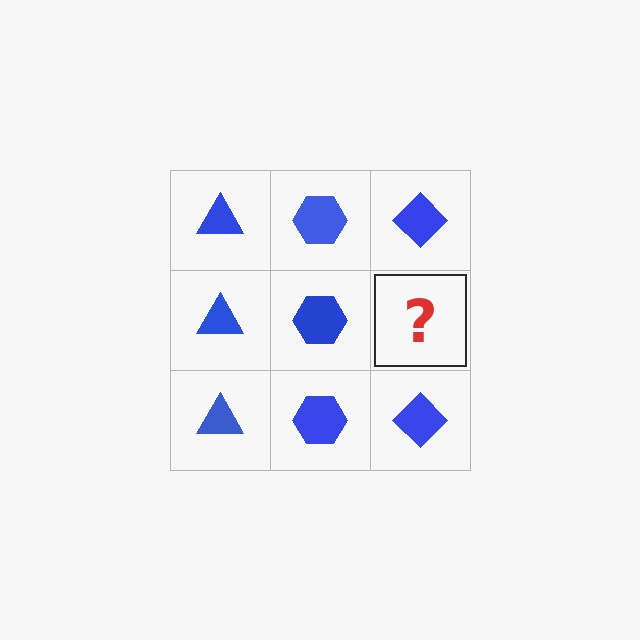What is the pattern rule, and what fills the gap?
The rule is that each column has a consistent shape. The gap should be filled with a blue diamond.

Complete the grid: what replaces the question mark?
The question mark should be replaced with a blue diamond.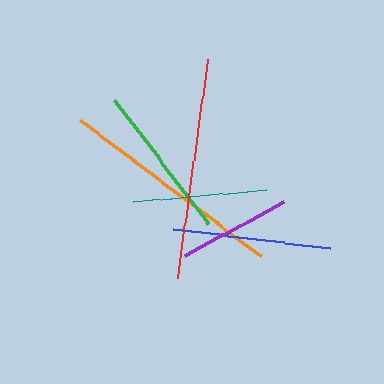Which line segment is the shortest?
The purple line is the shortest at approximately 112 pixels.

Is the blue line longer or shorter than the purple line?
The blue line is longer than the purple line.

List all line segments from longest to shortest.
From longest to shortest: orange, red, blue, green, teal, purple.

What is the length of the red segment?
The red segment is approximately 221 pixels long.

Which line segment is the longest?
The orange line is the longest at approximately 227 pixels.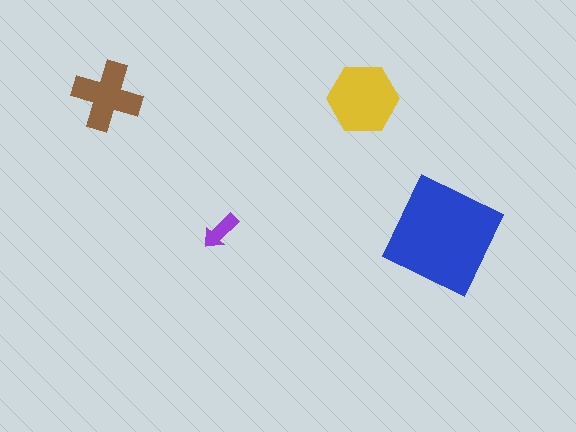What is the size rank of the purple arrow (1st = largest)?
4th.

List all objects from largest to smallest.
The blue diamond, the yellow hexagon, the brown cross, the purple arrow.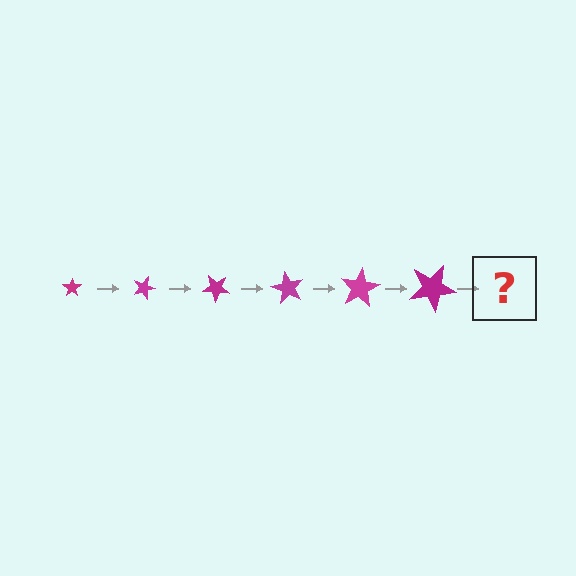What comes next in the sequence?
The next element should be a star, larger than the previous one and rotated 120 degrees from the start.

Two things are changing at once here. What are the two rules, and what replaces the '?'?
The two rules are that the star grows larger each step and it rotates 20 degrees each step. The '?' should be a star, larger than the previous one and rotated 120 degrees from the start.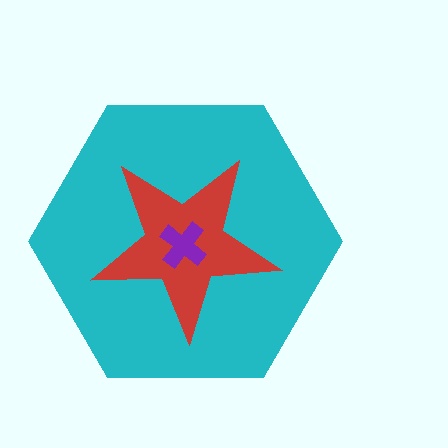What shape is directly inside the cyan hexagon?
The red star.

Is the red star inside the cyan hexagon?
Yes.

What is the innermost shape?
The purple cross.